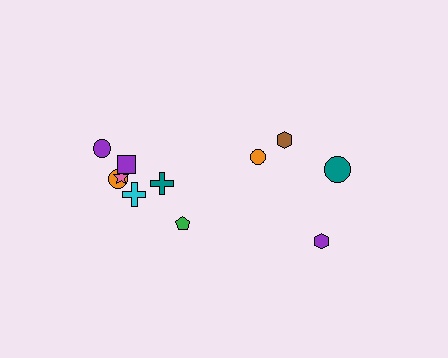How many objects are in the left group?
There are 7 objects.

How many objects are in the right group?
There are 4 objects.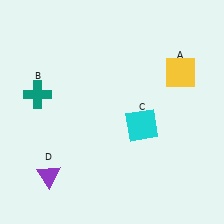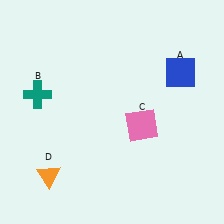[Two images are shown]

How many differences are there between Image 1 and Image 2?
There are 3 differences between the two images.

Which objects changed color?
A changed from yellow to blue. C changed from cyan to pink. D changed from purple to orange.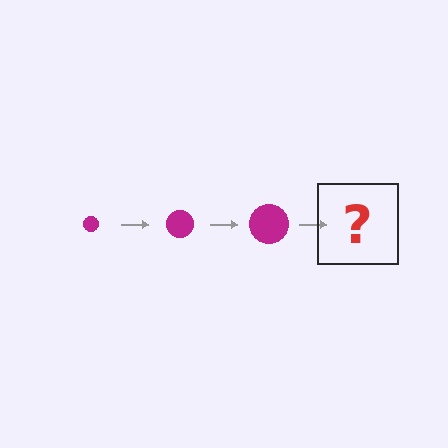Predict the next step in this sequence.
The next step is a magenta circle, larger than the previous one.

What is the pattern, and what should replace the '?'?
The pattern is that the circle gets progressively larger each step. The '?' should be a magenta circle, larger than the previous one.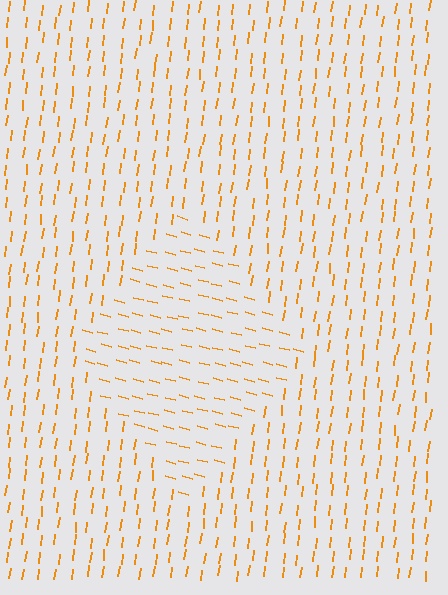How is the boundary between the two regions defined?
The boundary is defined purely by a change in line orientation (approximately 82 degrees difference). All lines are the same color and thickness.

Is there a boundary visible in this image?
Yes, there is a texture boundary formed by a change in line orientation.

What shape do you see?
I see a diamond.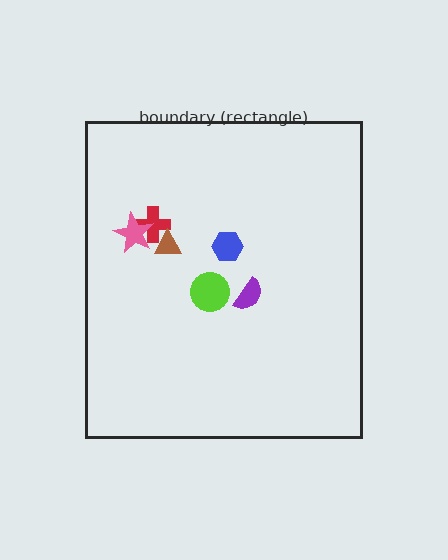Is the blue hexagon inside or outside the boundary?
Inside.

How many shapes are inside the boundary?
6 inside, 0 outside.